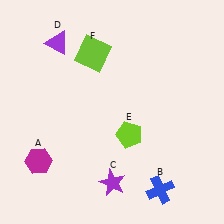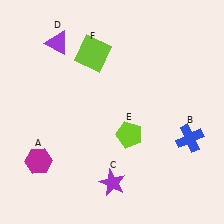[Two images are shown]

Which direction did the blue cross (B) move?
The blue cross (B) moved up.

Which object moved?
The blue cross (B) moved up.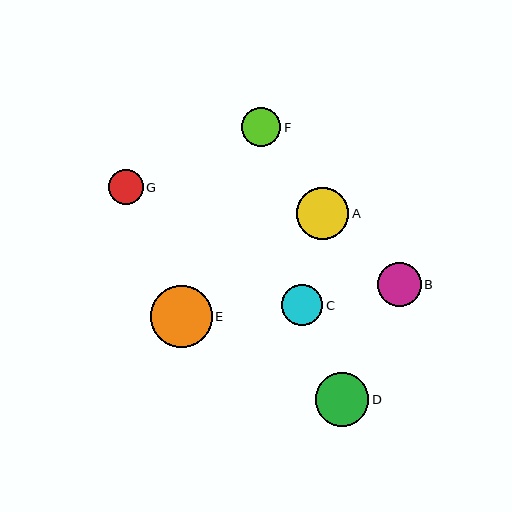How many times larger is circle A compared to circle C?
Circle A is approximately 1.3 times the size of circle C.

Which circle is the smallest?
Circle G is the smallest with a size of approximately 35 pixels.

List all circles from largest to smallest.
From largest to smallest: E, D, A, B, C, F, G.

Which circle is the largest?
Circle E is the largest with a size of approximately 62 pixels.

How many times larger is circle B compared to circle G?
Circle B is approximately 1.2 times the size of circle G.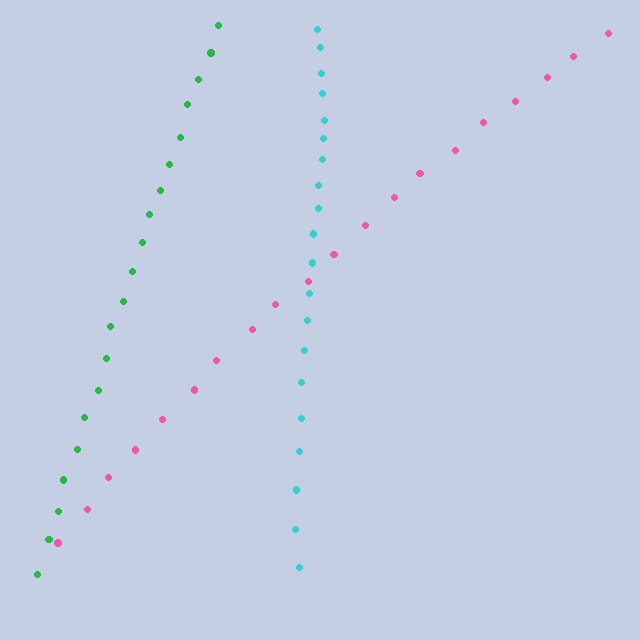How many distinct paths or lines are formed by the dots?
There are 3 distinct paths.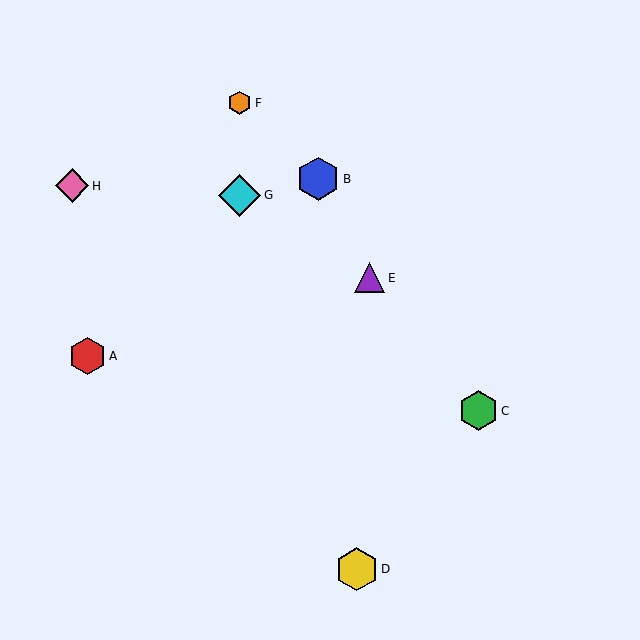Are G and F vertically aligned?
Yes, both are at x≈240.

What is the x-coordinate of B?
Object B is at x≈318.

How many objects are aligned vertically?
2 objects (F, G) are aligned vertically.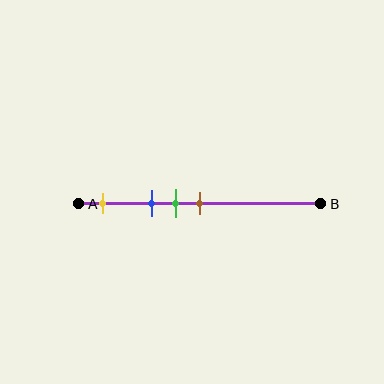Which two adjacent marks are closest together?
The green and brown marks are the closest adjacent pair.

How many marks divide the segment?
There are 4 marks dividing the segment.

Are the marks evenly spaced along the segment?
No, the marks are not evenly spaced.